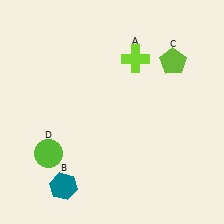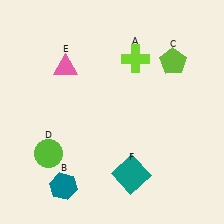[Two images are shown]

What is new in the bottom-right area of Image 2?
A teal square (F) was added in the bottom-right area of Image 2.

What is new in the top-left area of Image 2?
A pink triangle (E) was added in the top-left area of Image 2.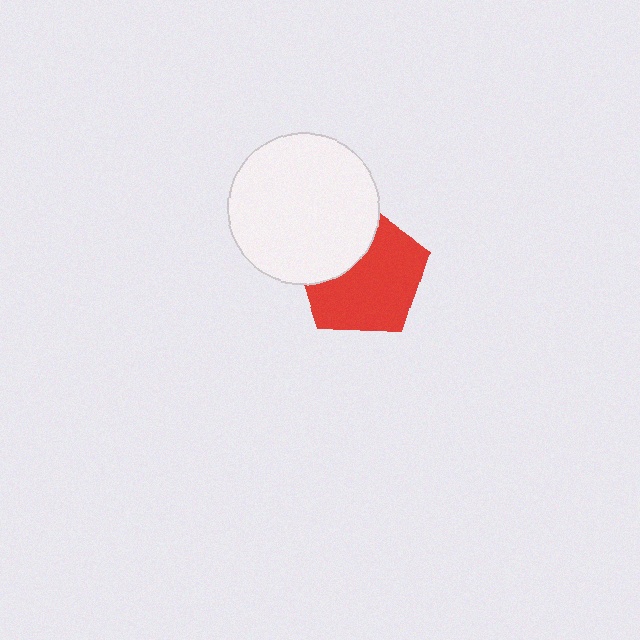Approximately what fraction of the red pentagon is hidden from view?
Roughly 33% of the red pentagon is hidden behind the white circle.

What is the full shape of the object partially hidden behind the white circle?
The partially hidden object is a red pentagon.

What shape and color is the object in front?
The object in front is a white circle.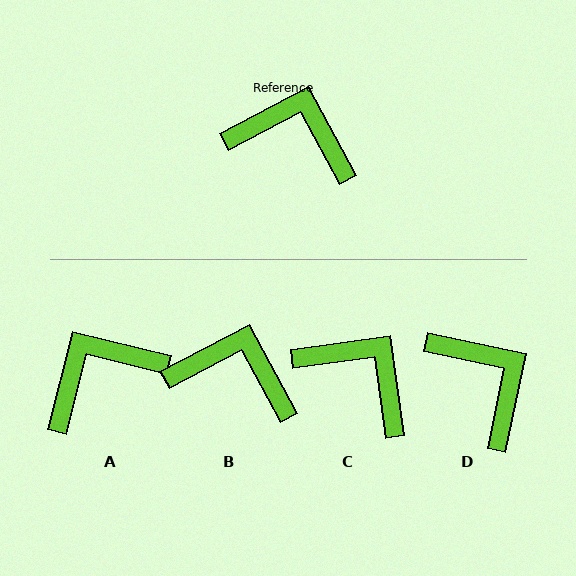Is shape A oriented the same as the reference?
No, it is off by about 48 degrees.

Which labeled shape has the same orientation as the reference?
B.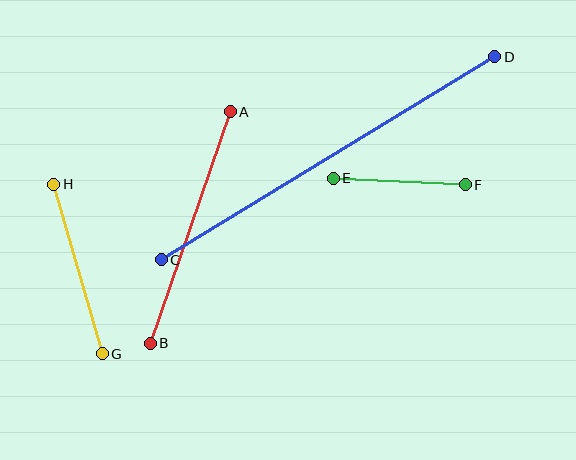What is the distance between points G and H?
The distance is approximately 176 pixels.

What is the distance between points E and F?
The distance is approximately 132 pixels.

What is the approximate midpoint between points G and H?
The midpoint is at approximately (78, 269) pixels.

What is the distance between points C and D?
The distance is approximately 391 pixels.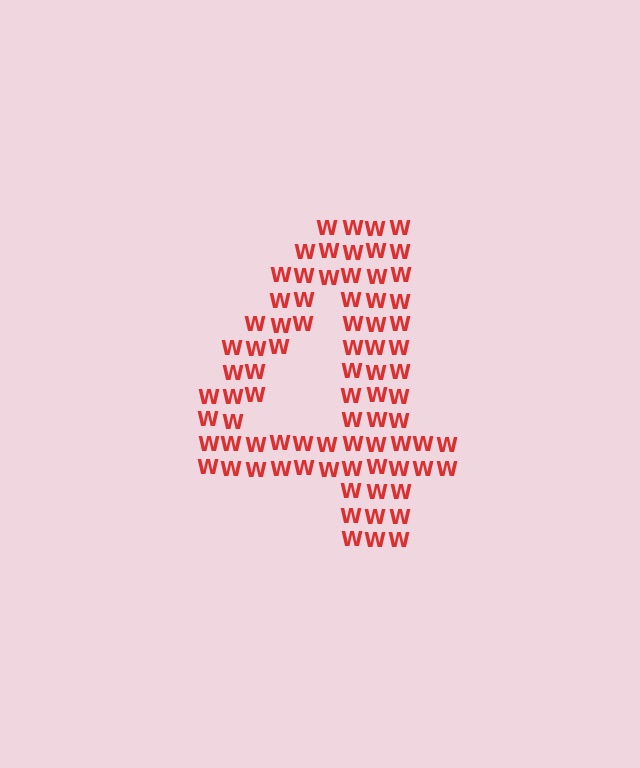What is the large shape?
The large shape is the digit 4.